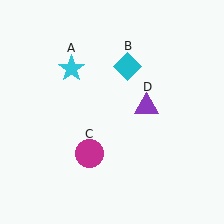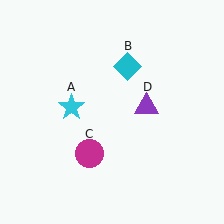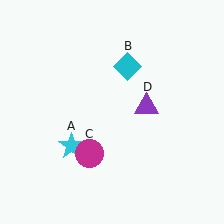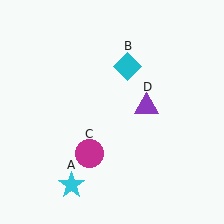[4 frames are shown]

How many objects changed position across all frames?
1 object changed position: cyan star (object A).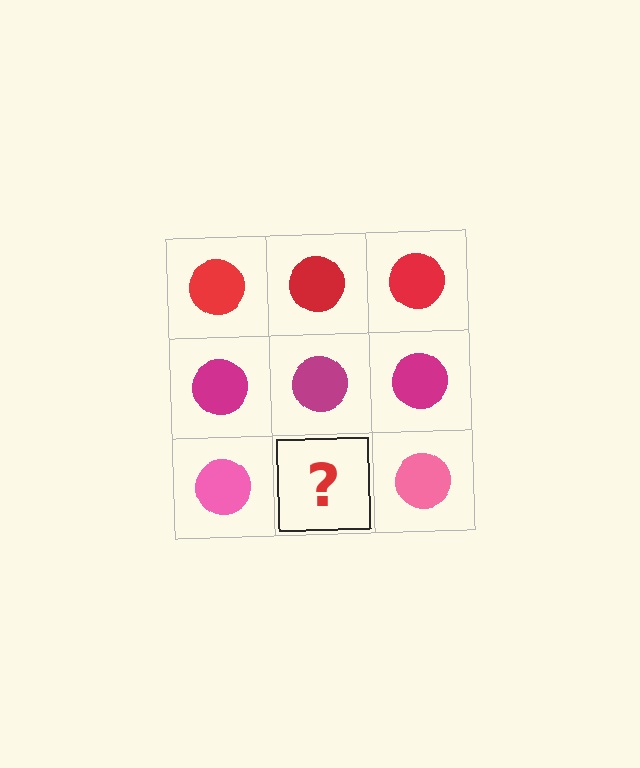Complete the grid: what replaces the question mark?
The question mark should be replaced with a pink circle.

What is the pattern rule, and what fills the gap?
The rule is that each row has a consistent color. The gap should be filled with a pink circle.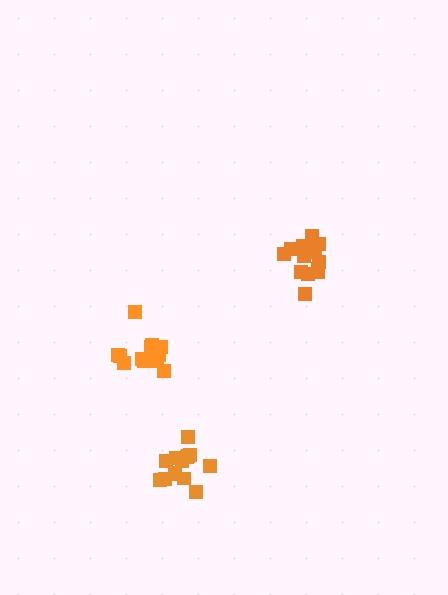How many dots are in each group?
Group 1: 15 dots, Group 2: 12 dots, Group 3: 14 dots (41 total).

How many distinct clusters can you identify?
There are 3 distinct clusters.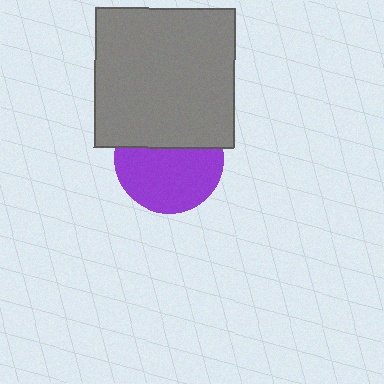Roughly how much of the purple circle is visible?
About half of it is visible (roughly 61%).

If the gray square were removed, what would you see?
You would see the complete purple circle.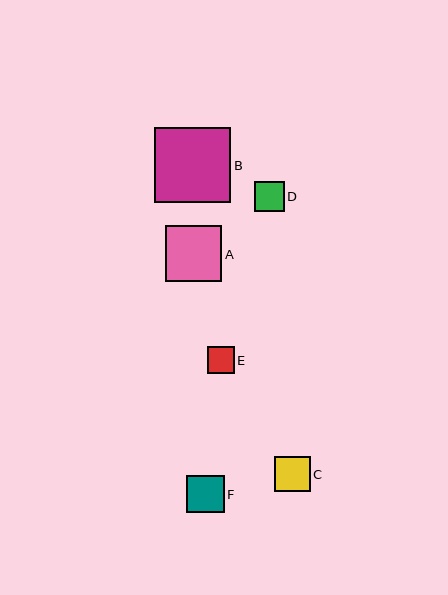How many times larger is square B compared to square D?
Square B is approximately 2.5 times the size of square D.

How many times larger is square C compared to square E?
Square C is approximately 1.3 times the size of square E.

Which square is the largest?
Square B is the largest with a size of approximately 76 pixels.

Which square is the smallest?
Square E is the smallest with a size of approximately 27 pixels.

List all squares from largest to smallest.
From largest to smallest: B, A, F, C, D, E.